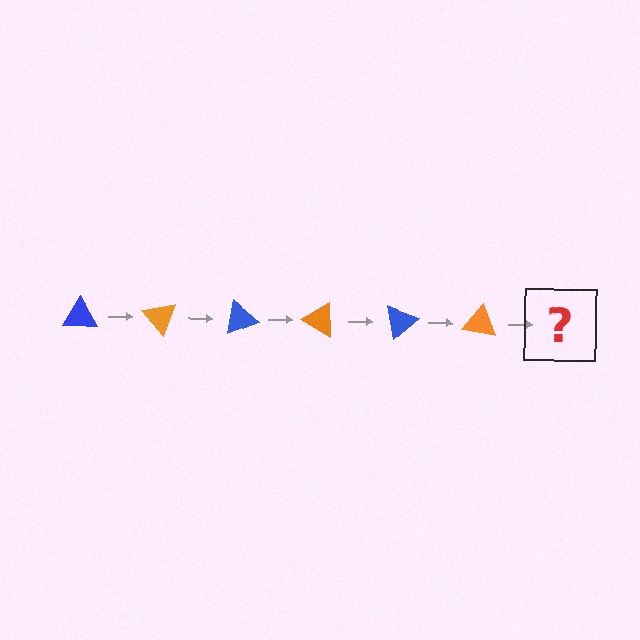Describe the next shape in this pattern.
It should be a blue triangle, rotated 300 degrees from the start.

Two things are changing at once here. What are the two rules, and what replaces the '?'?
The two rules are that it rotates 50 degrees each step and the color cycles through blue and orange. The '?' should be a blue triangle, rotated 300 degrees from the start.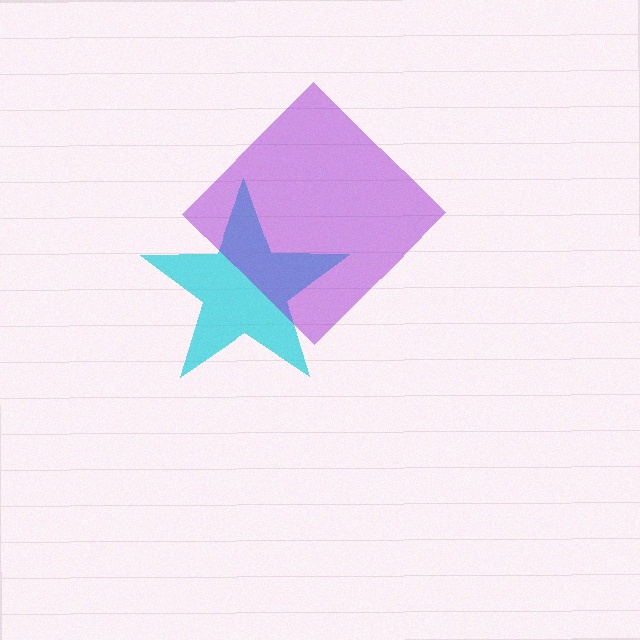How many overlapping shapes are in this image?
There are 2 overlapping shapes in the image.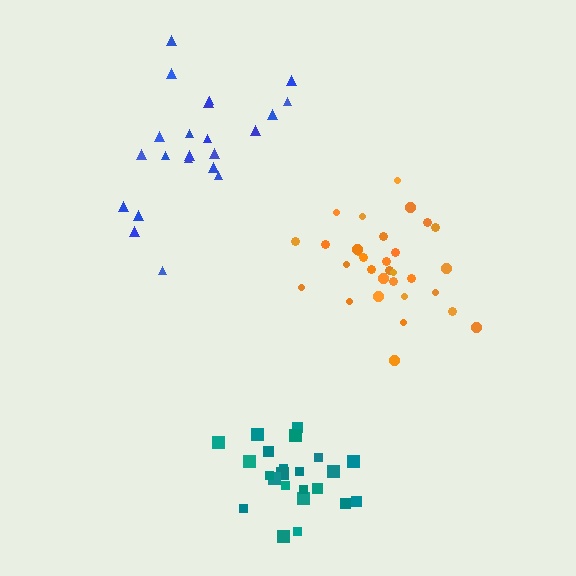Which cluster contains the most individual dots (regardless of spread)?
Orange (31).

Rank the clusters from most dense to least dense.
orange, teal, blue.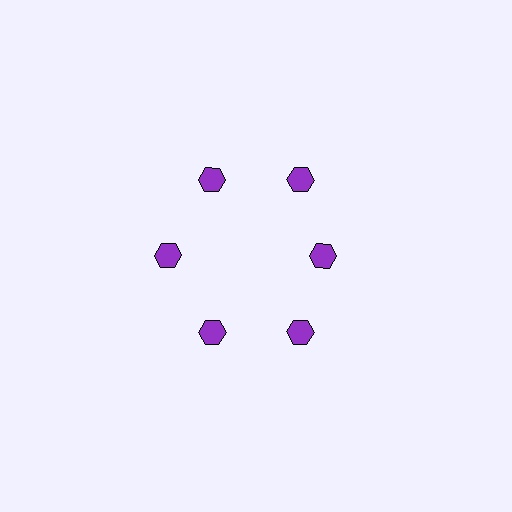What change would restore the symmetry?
The symmetry would be restored by moving it outward, back onto the ring so that all 6 hexagons sit at equal angles and equal distance from the center.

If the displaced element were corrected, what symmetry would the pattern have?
It would have 6-fold rotational symmetry — the pattern would map onto itself every 60 degrees.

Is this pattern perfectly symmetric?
No. The 6 purple hexagons are arranged in a ring, but one element near the 3 o'clock position is pulled inward toward the center, breaking the 6-fold rotational symmetry.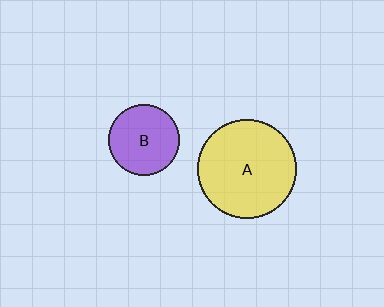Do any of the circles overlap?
No, none of the circles overlap.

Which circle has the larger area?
Circle A (yellow).